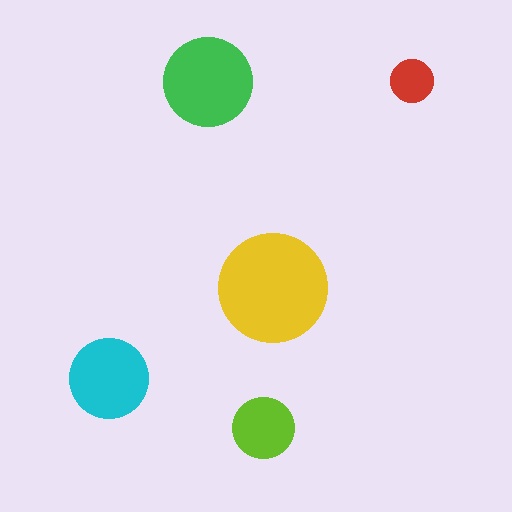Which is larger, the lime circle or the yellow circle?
The yellow one.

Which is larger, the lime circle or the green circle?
The green one.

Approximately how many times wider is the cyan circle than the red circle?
About 2 times wider.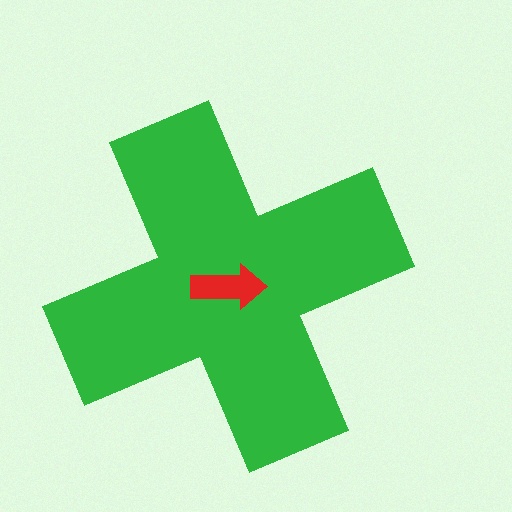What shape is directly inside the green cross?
The red arrow.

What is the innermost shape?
The red arrow.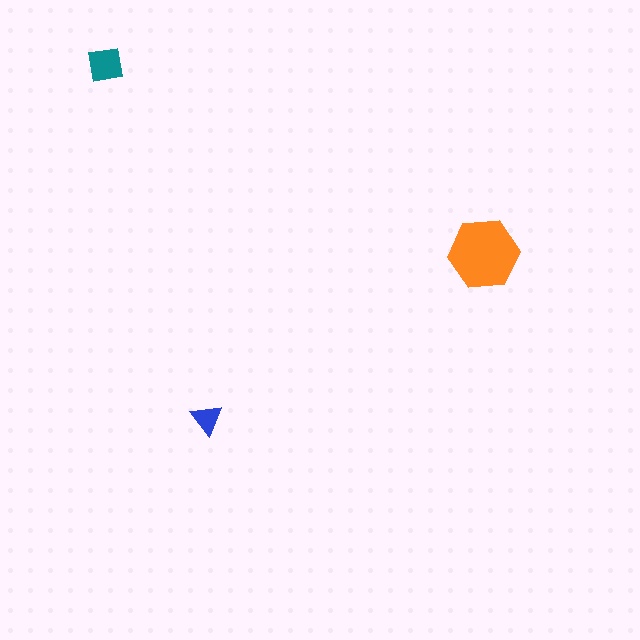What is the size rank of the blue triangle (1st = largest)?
3rd.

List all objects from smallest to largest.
The blue triangle, the teal square, the orange hexagon.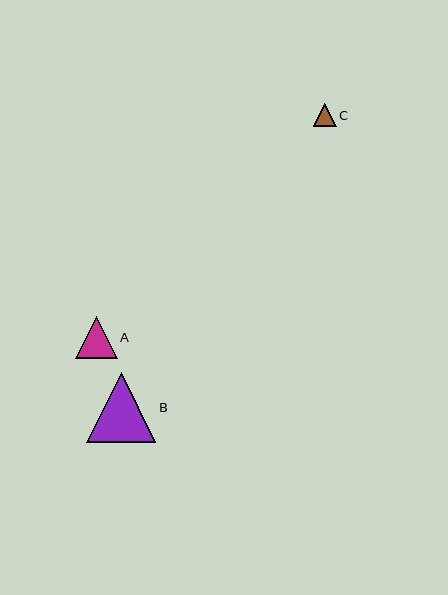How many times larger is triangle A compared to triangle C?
Triangle A is approximately 1.9 times the size of triangle C.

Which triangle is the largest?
Triangle B is the largest with a size of approximately 69 pixels.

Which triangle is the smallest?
Triangle C is the smallest with a size of approximately 23 pixels.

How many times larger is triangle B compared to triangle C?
Triangle B is approximately 3.1 times the size of triangle C.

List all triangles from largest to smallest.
From largest to smallest: B, A, C.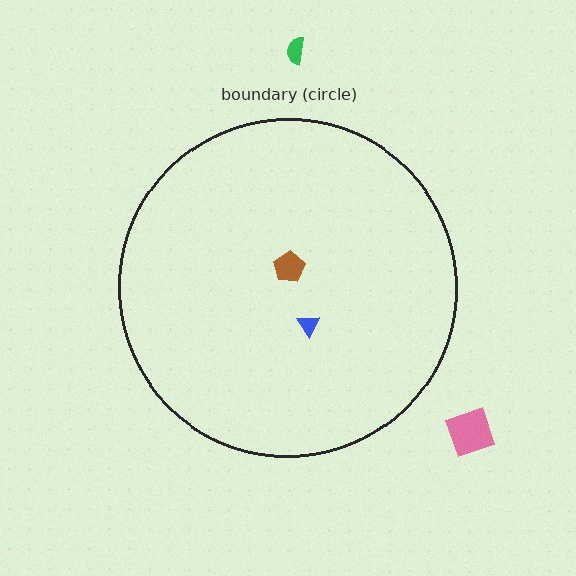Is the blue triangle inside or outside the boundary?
Inside.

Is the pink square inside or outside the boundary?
Outside.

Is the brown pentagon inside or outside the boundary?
Inside.